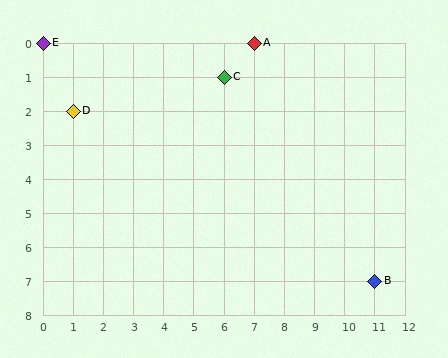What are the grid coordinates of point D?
Point D is at grid coordinates (1, 2).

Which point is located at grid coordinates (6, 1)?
Point C is at (6, 1).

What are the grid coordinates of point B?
Point B is at grid coordinates (11, 7).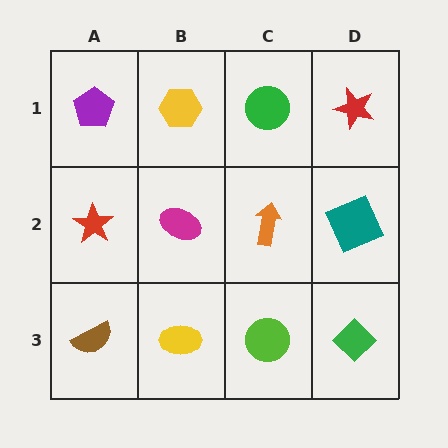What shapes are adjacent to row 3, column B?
A magenta ellipse (row 2, column B), a brown semicircle (row 3, column A), a lime circle (row 3, column C).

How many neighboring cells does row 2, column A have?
3.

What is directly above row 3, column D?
A teal square.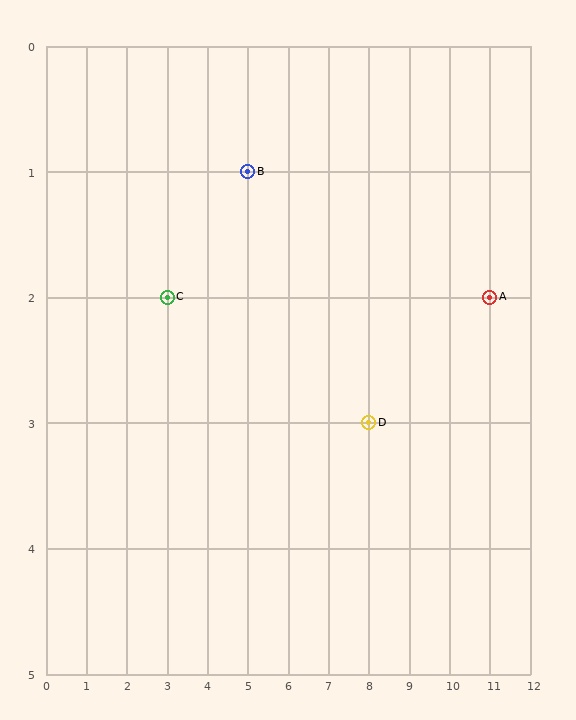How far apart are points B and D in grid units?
Points B and D are 3 columns and 2 rows apart (about 3.6 grid units diagonally).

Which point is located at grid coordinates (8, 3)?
Point D is at (8, 3).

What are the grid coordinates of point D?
Point D is at grid coordinates (8, 3).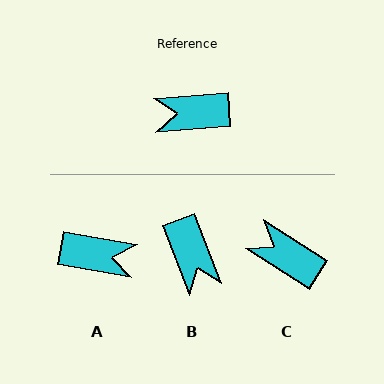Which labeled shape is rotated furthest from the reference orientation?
A, about 166 degrees away.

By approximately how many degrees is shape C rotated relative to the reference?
Approximately 37 degrees clockwise.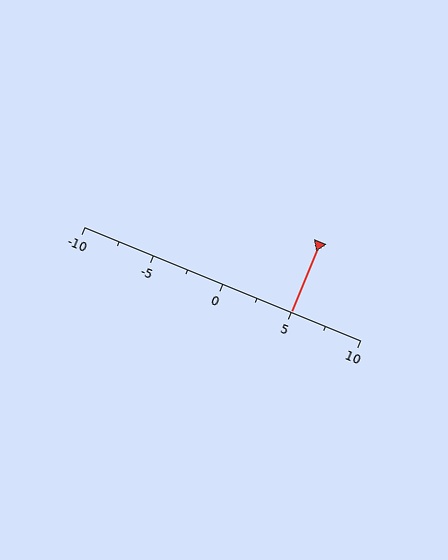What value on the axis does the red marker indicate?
The marker indicates approximately 5.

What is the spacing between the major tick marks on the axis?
The major ticks are spaced 5 apart.